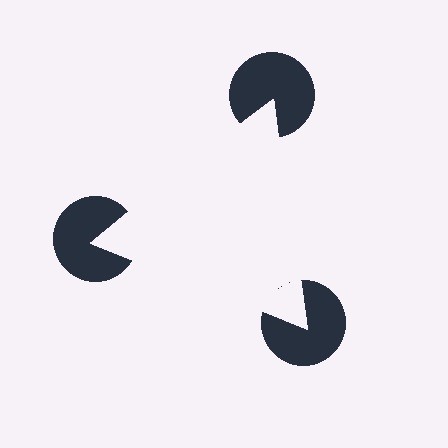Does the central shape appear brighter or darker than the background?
It typically appears slightly brighter than the background, even though no actual brightness change is drawn.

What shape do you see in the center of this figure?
An illusory triangle — its edges are inferred from the aligned wedge cuts in the pac-man discs, not physically drawn.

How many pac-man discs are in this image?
There are 3 — one at each vertex of the illusory triangle.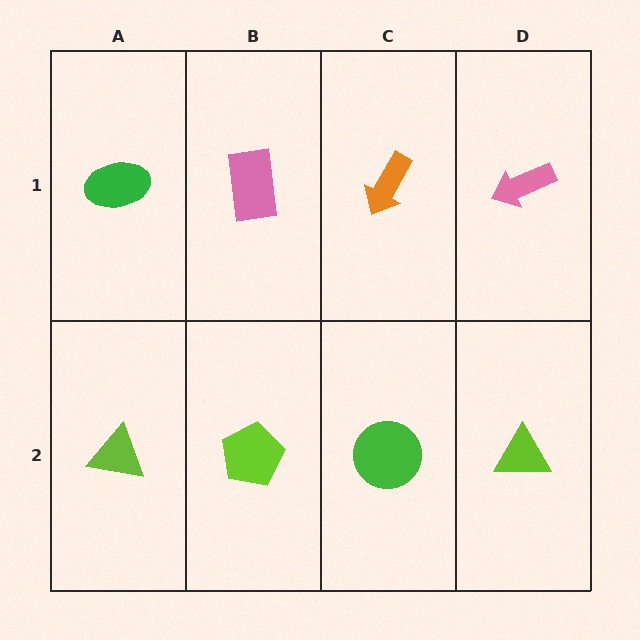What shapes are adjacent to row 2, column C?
An orange arrow (row 1, column C), a lime pentagon (row 2, column B), a lime triangle (row 2, column D).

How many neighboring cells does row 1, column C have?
3.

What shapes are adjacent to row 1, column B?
A lime pentagon (row 2, column B), a green ellipse (row 1, column A), an orange arrow (row 1, column C).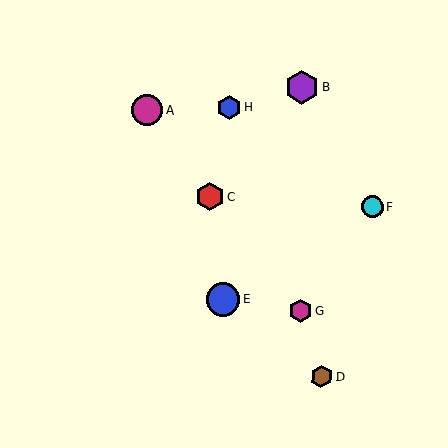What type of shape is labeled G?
Shape G is a magenta hexagon.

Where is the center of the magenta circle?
The center of the magenta circle is at (148, 110).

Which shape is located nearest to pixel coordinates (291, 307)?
The magenta hexagon (labeled G) at (301, 310) is nearest to that location.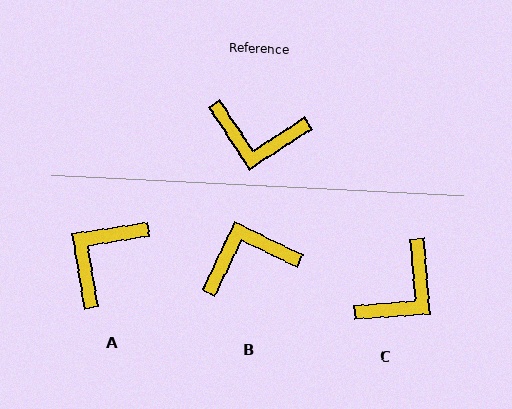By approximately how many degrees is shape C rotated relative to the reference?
Approximately 61 degrees counter-clockwise.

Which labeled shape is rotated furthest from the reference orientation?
B, about 149 degrees away.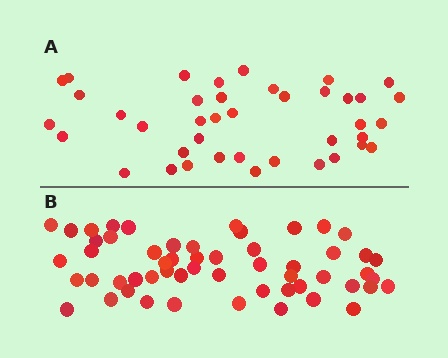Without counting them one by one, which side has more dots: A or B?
Region B (the bottom region) has more dots.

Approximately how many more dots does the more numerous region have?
Region B has approximately 15 more dots than region A.